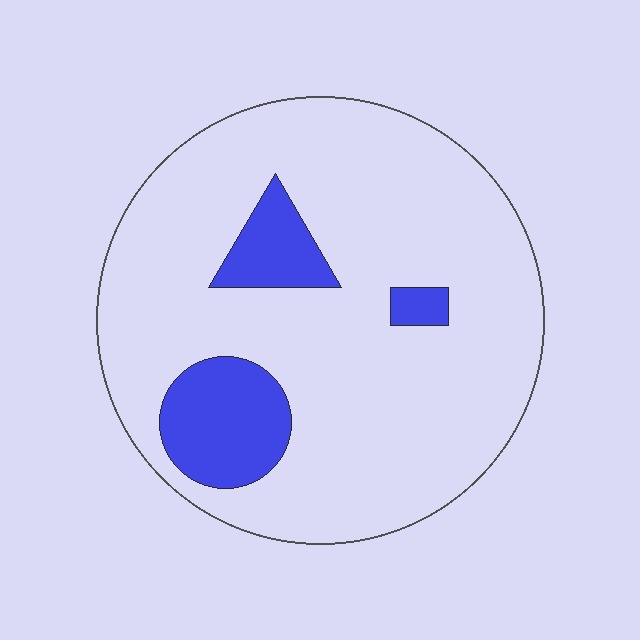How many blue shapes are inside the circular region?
3.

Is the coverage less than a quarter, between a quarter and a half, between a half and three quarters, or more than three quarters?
Less than a quarter.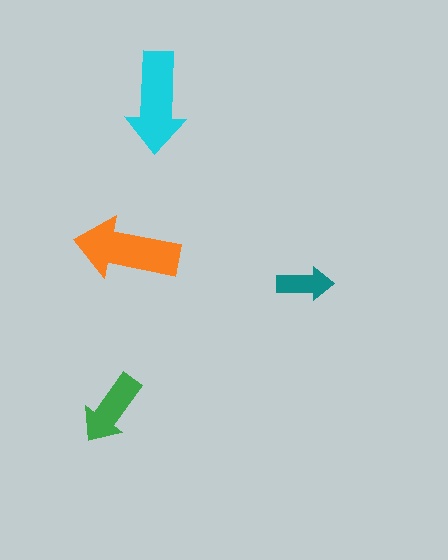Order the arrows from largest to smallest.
the orange one, the cyan one, the green one, the teal one.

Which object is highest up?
The cyan arrow is topmost.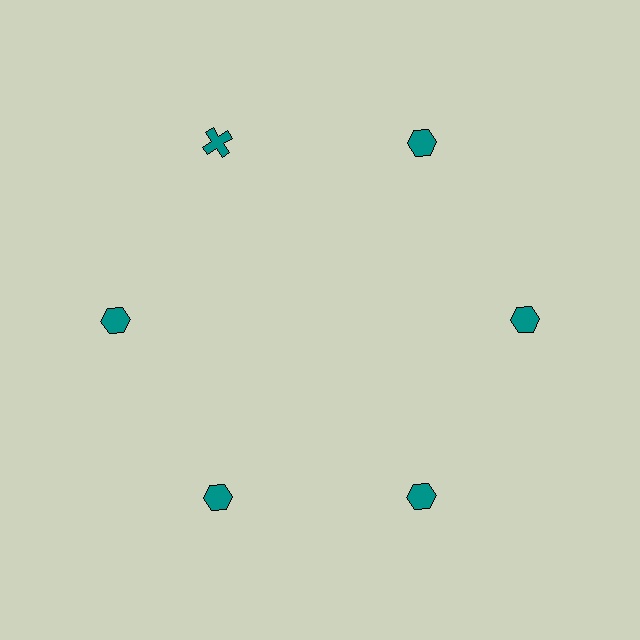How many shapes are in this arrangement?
There are 6 shapes arranged in a ring pattern.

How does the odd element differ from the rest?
It has a different shape: cross instead of hexagon.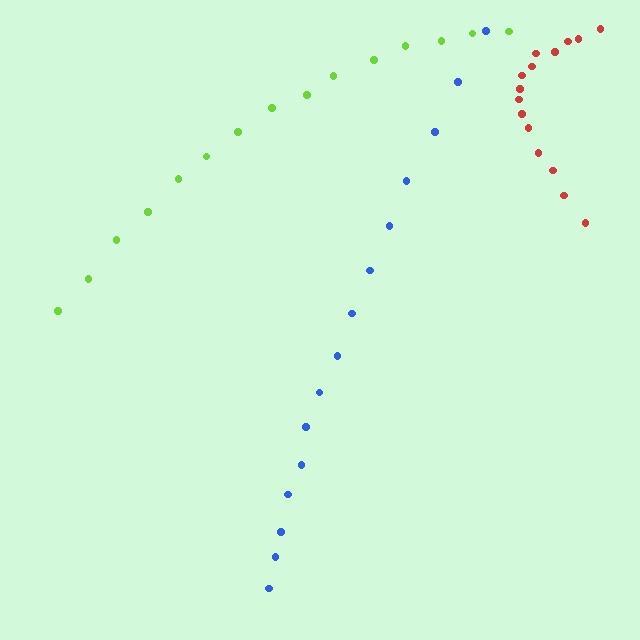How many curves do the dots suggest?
There are 3 distinct paths.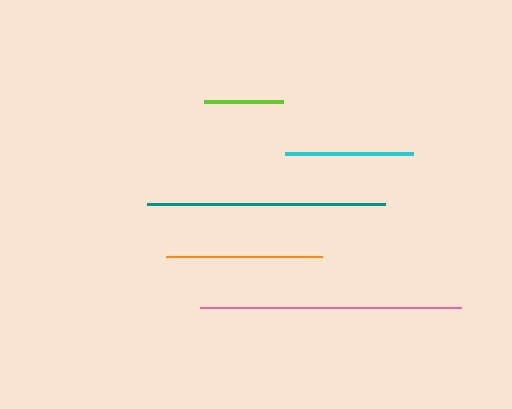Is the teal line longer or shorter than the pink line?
The pink line is longer than the teal line.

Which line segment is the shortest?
The lime line is the shortest at approximately 79 pixels.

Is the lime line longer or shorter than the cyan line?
The cyan line is longer than the lime line.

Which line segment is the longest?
The pink line is the longest at approximately 262 pixels.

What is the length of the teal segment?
The teal segment is approximately 238 pixels long.